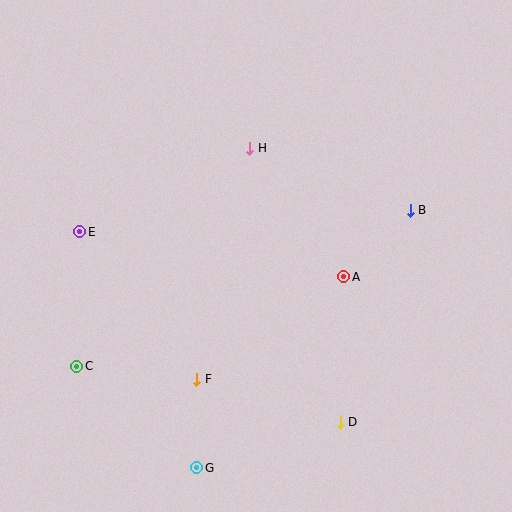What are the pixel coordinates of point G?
Point G is at (197, 468).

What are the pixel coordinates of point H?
Point H is at (250, 148).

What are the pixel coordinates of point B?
Point B is at (410, 210).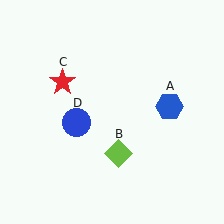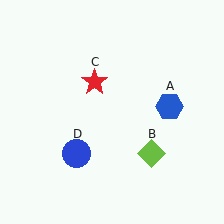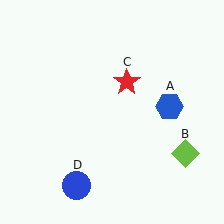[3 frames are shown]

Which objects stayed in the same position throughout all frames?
Blue hexagon (object A) remained stationary.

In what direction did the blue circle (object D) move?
The blue circle (object D) moved down.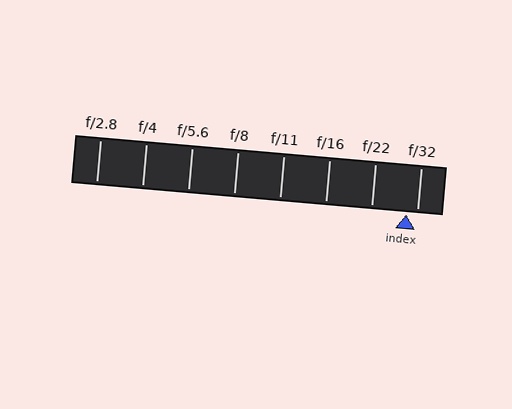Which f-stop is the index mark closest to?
The index mark is closest to f/32.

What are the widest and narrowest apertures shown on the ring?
The widest aperture shown is f/2.8 and the narrowest is f/32.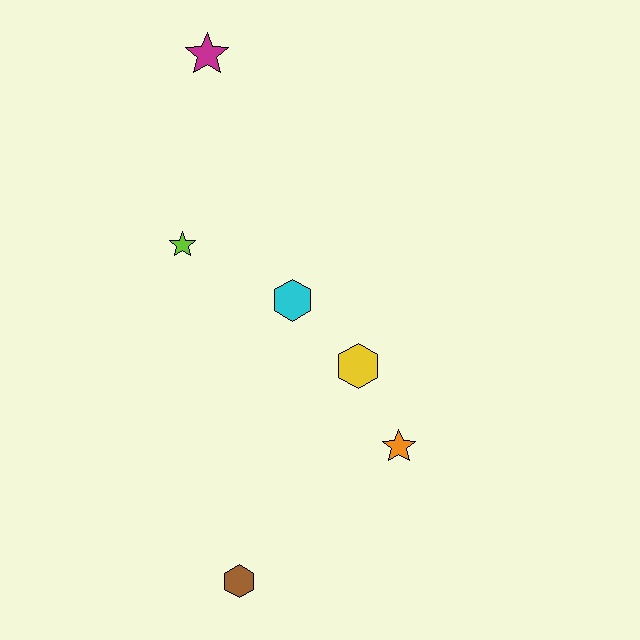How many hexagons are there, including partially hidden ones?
There are 3 hexagons.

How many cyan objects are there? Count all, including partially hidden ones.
There is 1 cyan object.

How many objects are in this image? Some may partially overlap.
There are 6 objects.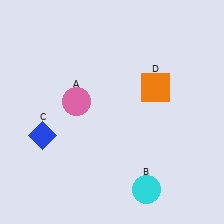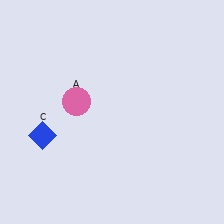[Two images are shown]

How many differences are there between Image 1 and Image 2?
There are 2 differences between the two images.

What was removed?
The orange square (D), the cyan circle (B) were removed in Image 2.